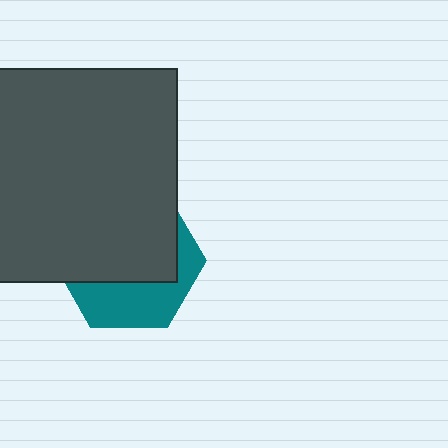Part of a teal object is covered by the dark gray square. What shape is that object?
It is a hexagon.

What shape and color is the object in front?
The object in front is a dark gray square.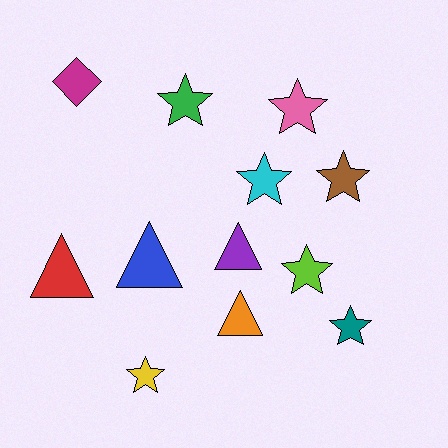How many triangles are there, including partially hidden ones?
There are 4 triangles.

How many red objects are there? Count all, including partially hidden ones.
There is 1 red object.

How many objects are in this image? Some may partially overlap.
There are 12 objects.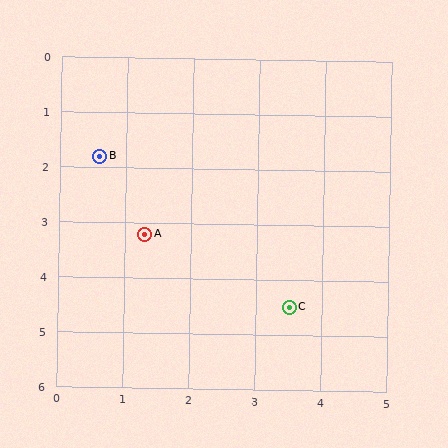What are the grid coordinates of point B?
Point B is at approximately (0.6, 1.8).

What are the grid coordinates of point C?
Point C is at approximately (3.5, 4.5).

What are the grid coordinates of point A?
Point A is at approximately (1.3, 3.2).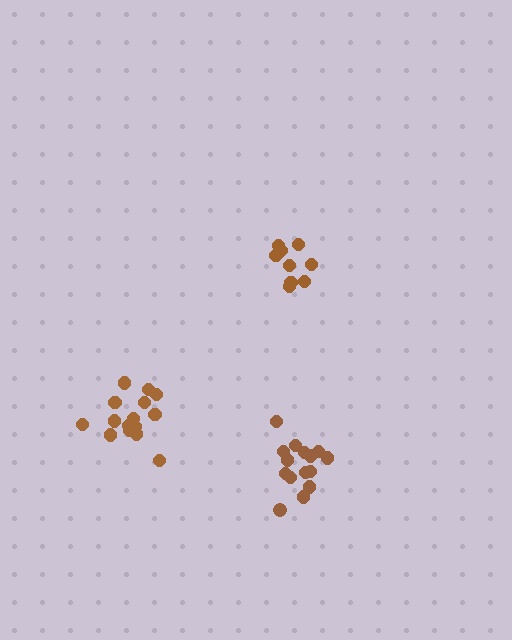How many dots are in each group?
Group 1: 9 dots, Group 2: 15 dots, Group 3: 15 dots (39 total).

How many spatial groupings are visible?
There are 3 spatial groupings.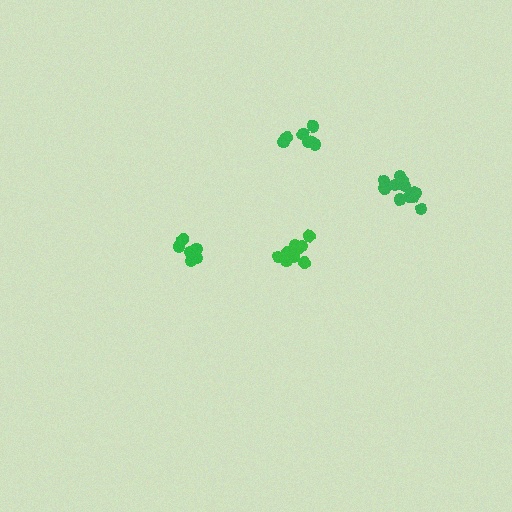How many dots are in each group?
Group 1: 7 dots, Group 2: 6 dots, Group 3: 10 dots, Group 4: 12 dots (35 total).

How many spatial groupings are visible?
There are 4 spatial groupings.